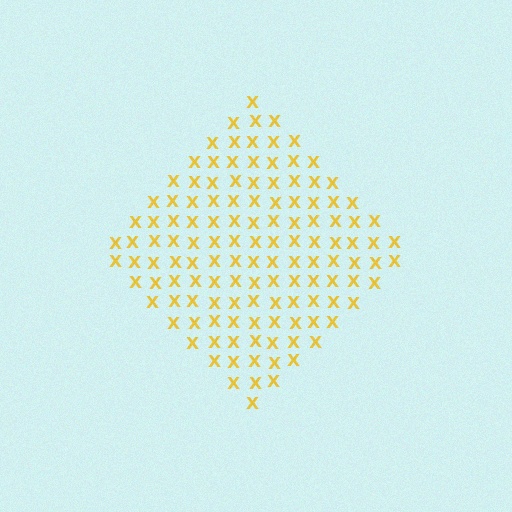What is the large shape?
The large shape is a diamond.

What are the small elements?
The small elements are letter X's.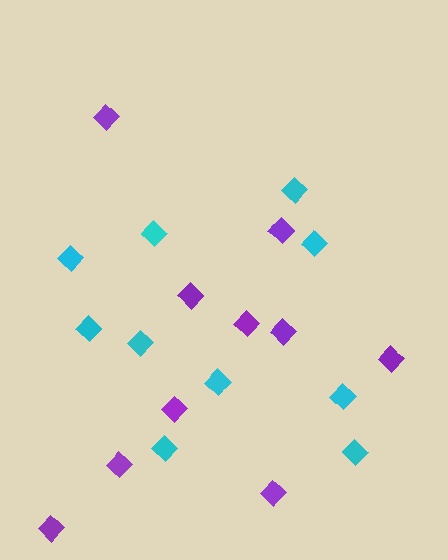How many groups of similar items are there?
There are 2 groups: one group of purple diamonds (10) and one group of cyan diamonds (10).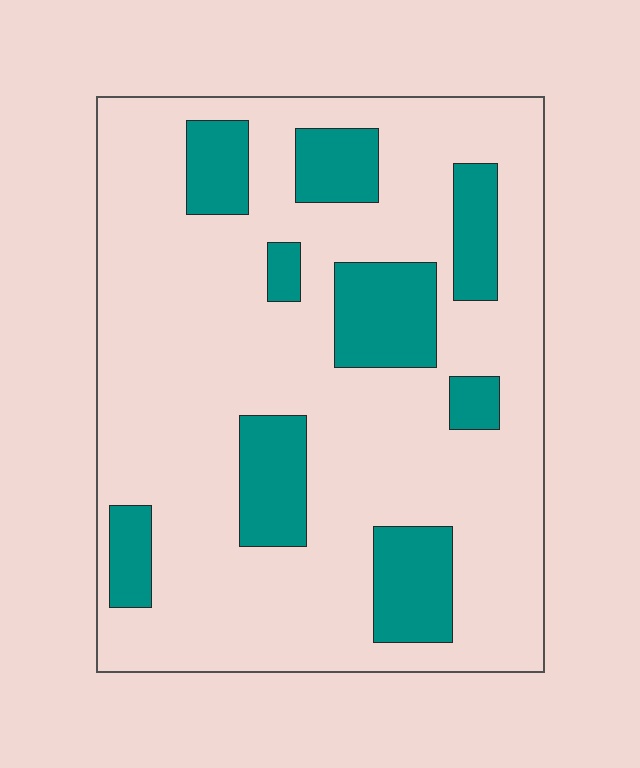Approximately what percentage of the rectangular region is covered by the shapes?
Approximately 20%.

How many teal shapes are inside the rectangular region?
9.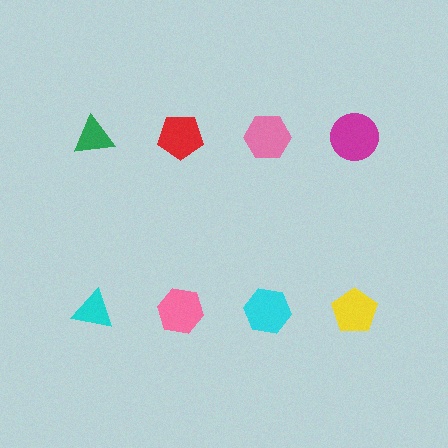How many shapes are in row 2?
4 shapes.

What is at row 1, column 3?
A pink hexagon.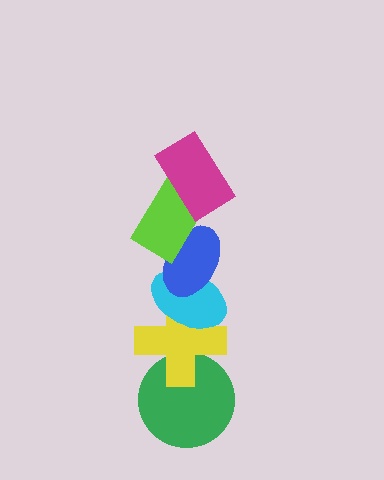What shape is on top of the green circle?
The yellow cross is on top of the green circle.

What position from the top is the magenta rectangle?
The magenta rectangle is 1st from the top.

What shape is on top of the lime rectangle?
The magenta rectangle is on top of the lime rectangle.